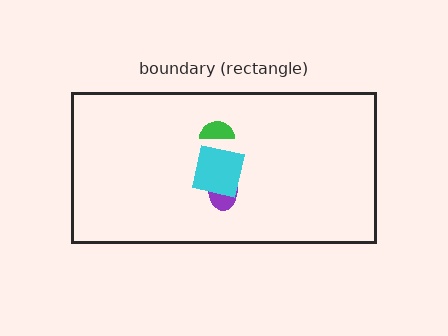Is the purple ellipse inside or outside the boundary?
Inside.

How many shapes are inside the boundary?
3 inside, 0 outside.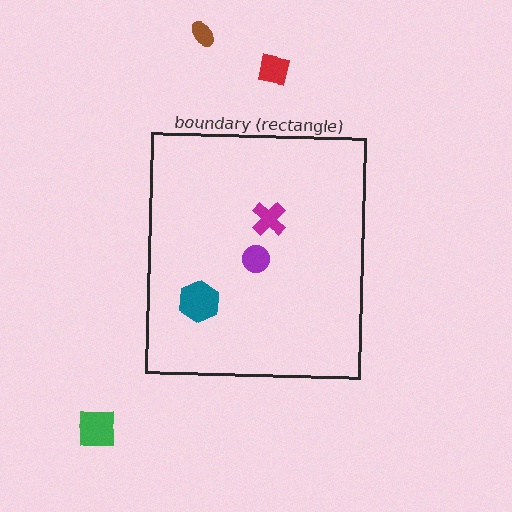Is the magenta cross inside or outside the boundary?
Inside.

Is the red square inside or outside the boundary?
Outside.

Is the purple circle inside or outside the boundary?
Inside.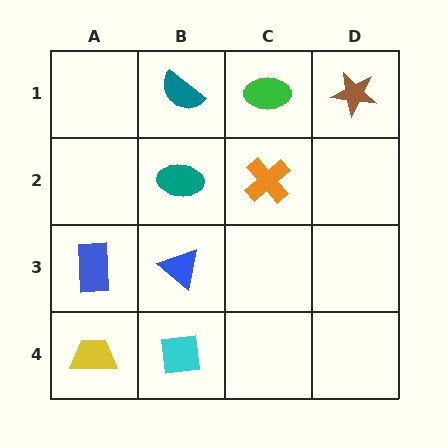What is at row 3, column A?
A blue rectangle.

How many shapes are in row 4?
2 shapes.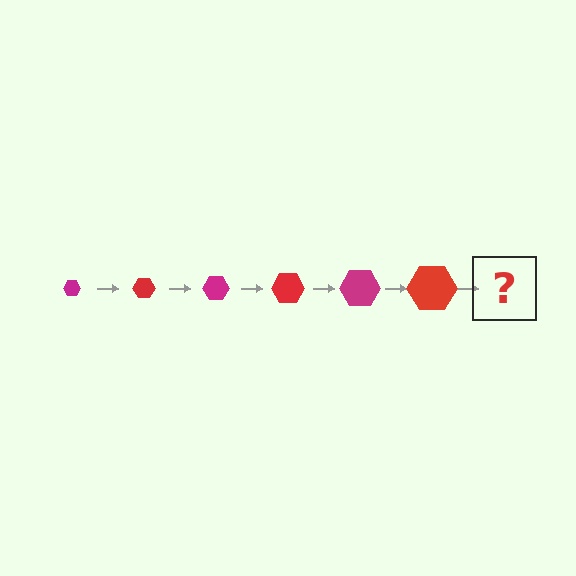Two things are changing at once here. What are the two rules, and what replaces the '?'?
The two rules are that the hexagon grows larger each step and the color cycles through magenta and red. The '?' should be a magenta hexagon, larger than the previous one.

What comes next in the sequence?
The next element should be a magenta hexagon, larger than the previous one.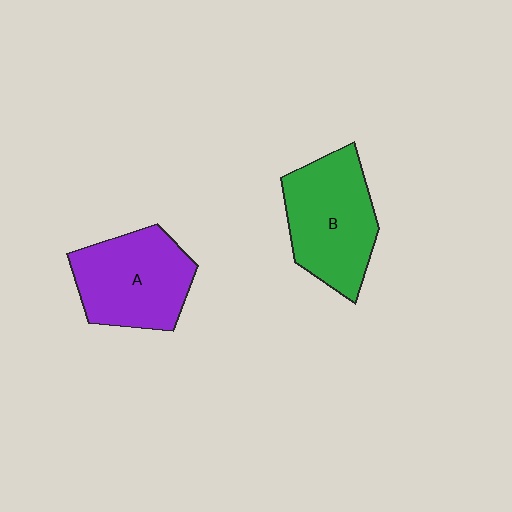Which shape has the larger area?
Shape B (green).